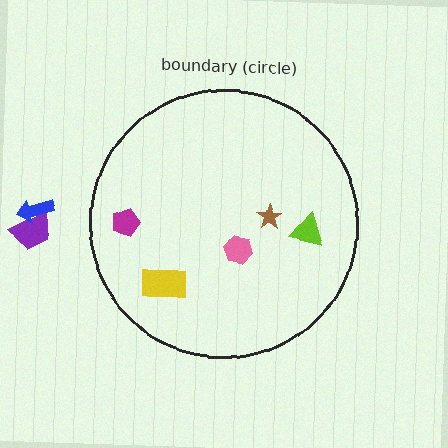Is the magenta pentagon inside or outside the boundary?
Inside.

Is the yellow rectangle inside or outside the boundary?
Inside.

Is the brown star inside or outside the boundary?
Inside.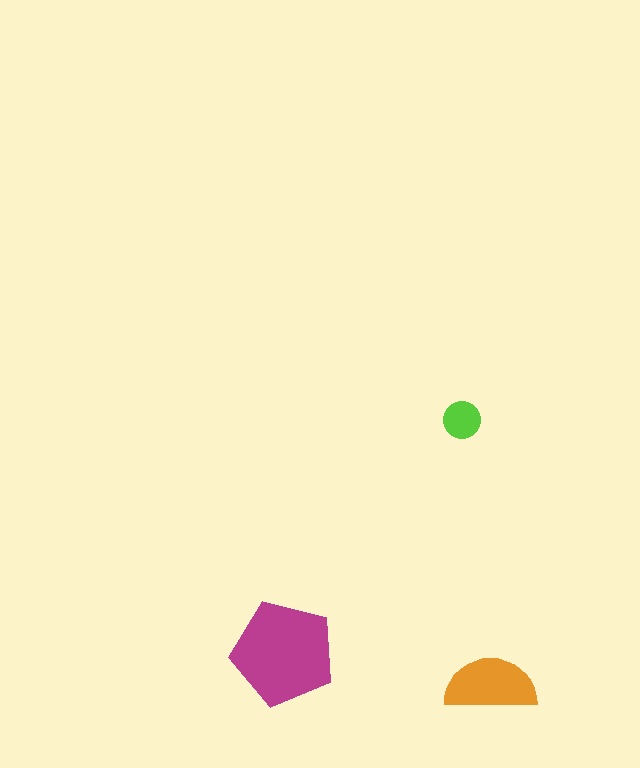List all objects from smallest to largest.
The lime circle, the orange semicircle, the magenta pentagon.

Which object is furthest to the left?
The magenta pentagon is leftmost.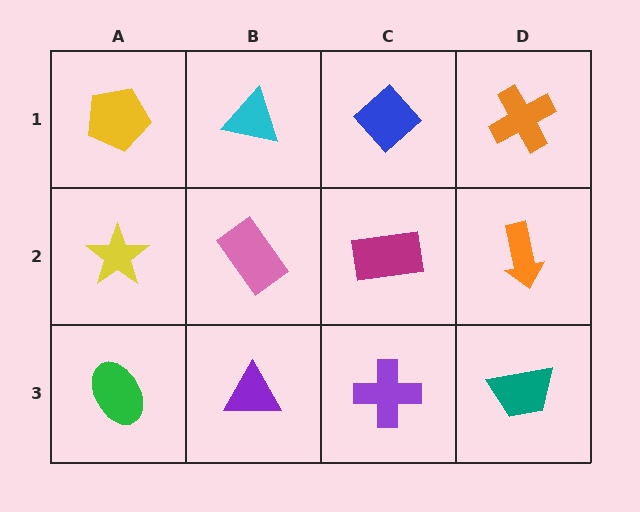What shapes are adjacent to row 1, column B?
A pink rectangle (row 2, column B), a yellow pentagon (row 1, column A), a blue diamond (row 1, column C).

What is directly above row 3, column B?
A pink rectangle.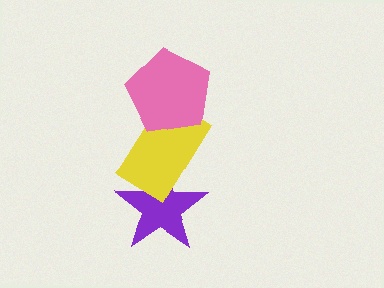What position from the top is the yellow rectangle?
The yellow rectangle is 2nd from the top.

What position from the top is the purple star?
The purple star is 3rd from the top.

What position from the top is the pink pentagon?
The pink pentagon is 1st from the top.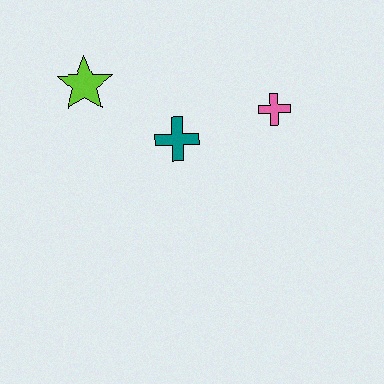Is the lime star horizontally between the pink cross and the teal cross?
No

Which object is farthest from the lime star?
The pink cross is farthest from the lime star.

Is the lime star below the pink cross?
No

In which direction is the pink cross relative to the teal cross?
The pink cross is to the right of the teal cross.